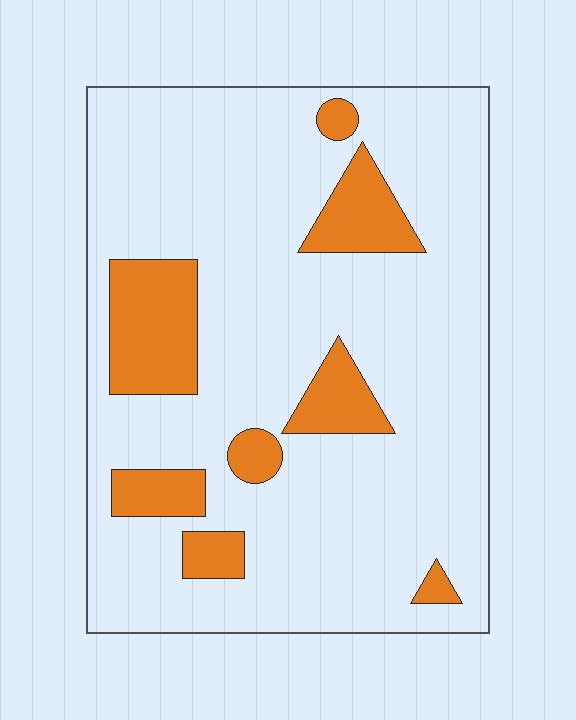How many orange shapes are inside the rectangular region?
8.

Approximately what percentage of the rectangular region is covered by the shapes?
Approximately 15%.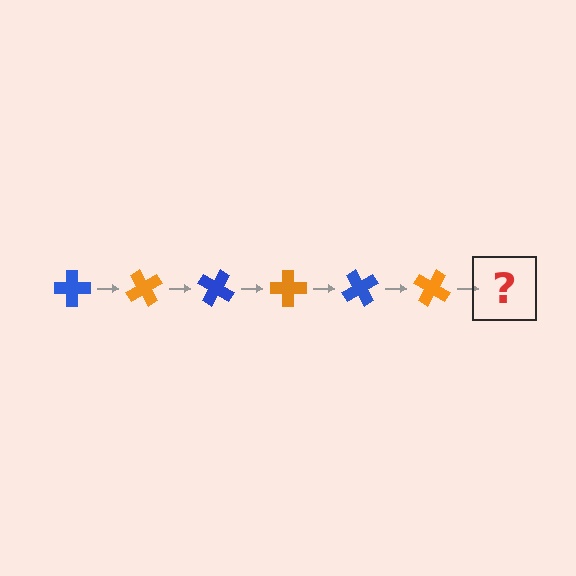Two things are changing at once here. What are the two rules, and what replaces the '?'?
The two rules are that it rotates 60 degrees each step and the color cycles through blue and orange. The '?' should be a blue cross, rotated 360 degrees from the start.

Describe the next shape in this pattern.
It should be a blue cross, rotated 360 degrees from the start.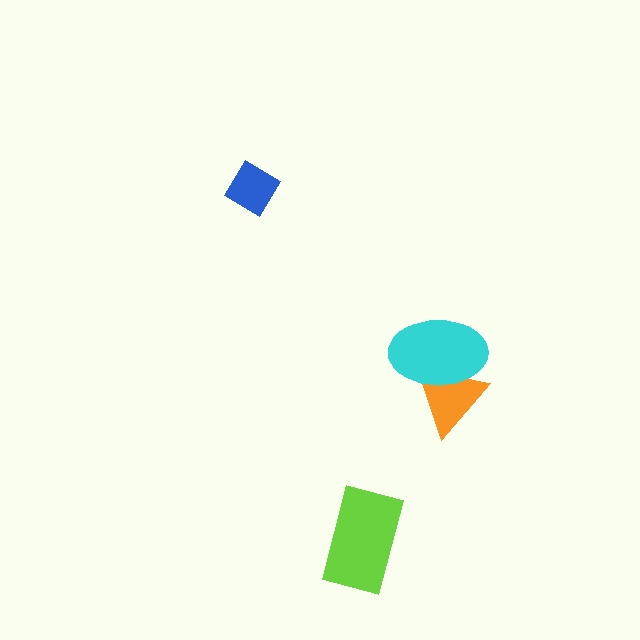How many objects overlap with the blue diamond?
0 objects overlap with the blue diamond.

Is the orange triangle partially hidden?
Yes, it is partially covered by another shape.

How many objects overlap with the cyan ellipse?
1 object overlaps with the cyan ellipse.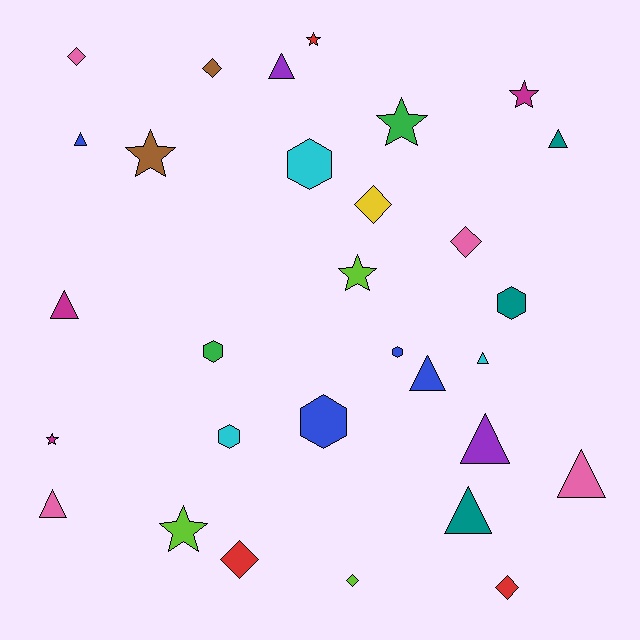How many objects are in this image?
There are 30 objects.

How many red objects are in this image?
There are 3 red objects.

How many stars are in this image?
There are 7 stars.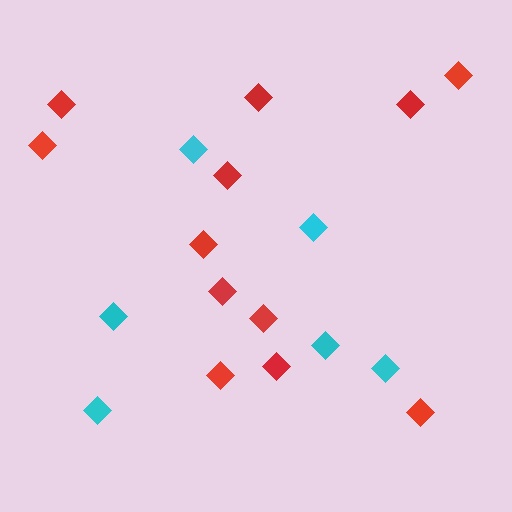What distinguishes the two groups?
There are 2 groups: one group of cyan diamonds (6) and one group of red diamonds (12).